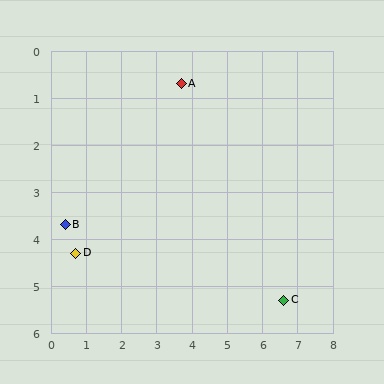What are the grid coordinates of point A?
Point A is at approximately (3.7, 0.7).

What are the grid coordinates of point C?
Point C is at approximately (6.6, 5.3).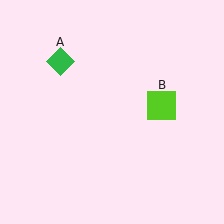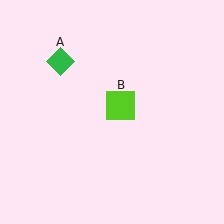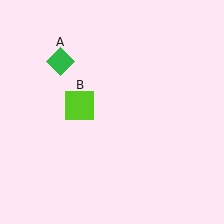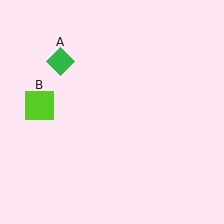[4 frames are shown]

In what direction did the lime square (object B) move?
The lime square (object B) moved left.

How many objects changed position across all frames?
1 object changed position: lime square (object B).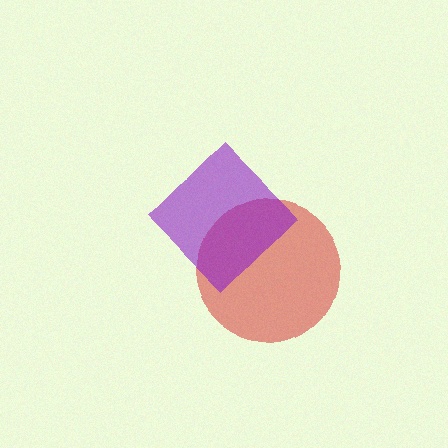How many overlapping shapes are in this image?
There are 2 overlapping shapes in the image.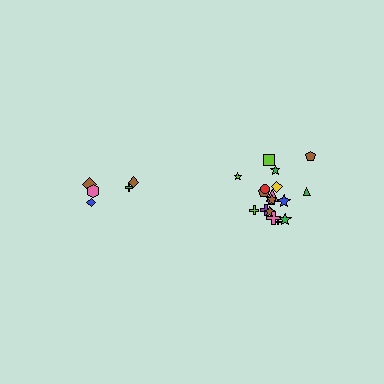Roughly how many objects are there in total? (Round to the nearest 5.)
Roughly 25 objects in total.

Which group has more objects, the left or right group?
The right group.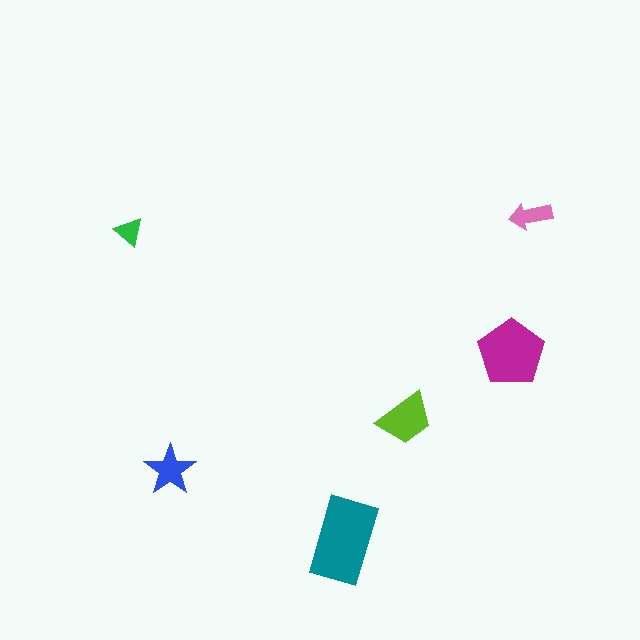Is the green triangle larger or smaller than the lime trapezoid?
Smaller.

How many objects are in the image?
There are 6 objects in the image.